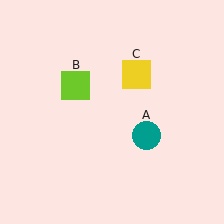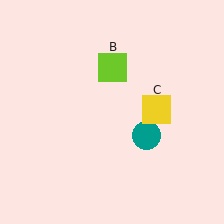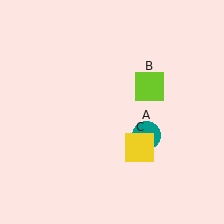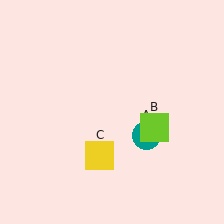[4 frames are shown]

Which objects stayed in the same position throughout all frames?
Teal circle (object A) remained stationary.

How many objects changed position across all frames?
2 objects changed position: lime square (object B), yellow square (object C).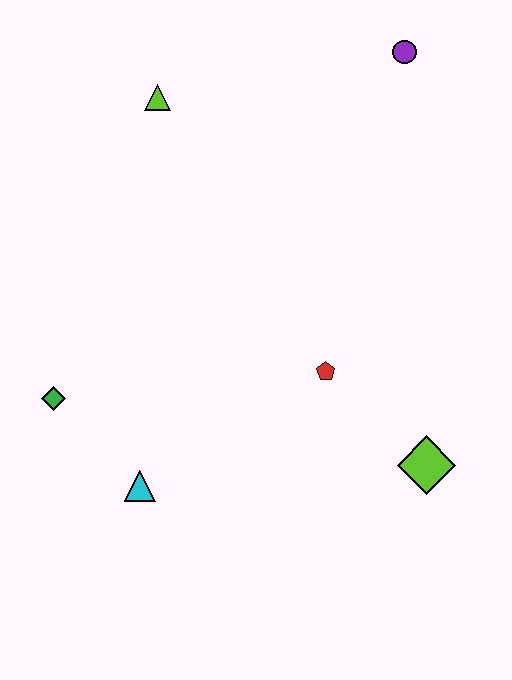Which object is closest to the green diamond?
The cyan triangle is closest to the green diamond.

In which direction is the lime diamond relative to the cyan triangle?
The lime diamond is to the right of the cyan triangle.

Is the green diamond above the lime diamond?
Yes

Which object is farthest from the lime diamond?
The lime triangle is farthest from the lime diamond.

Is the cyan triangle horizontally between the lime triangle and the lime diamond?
No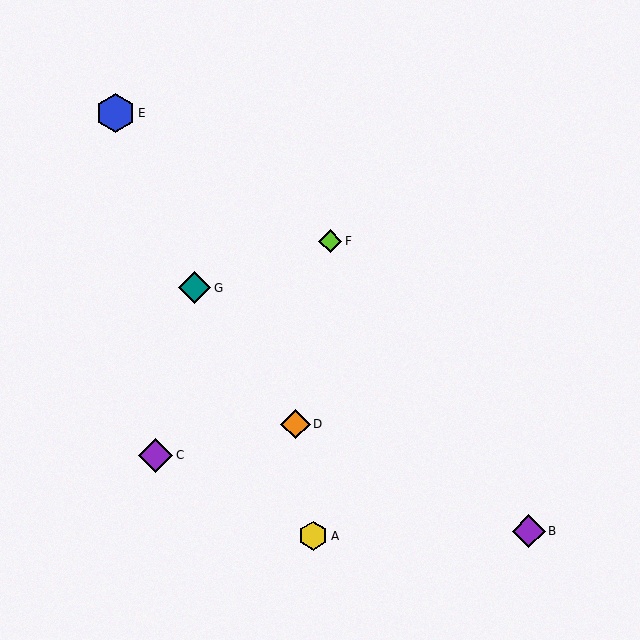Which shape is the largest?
The blue hexagon (labeled E) is the largest.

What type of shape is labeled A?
Shape A is a yellow hexagon.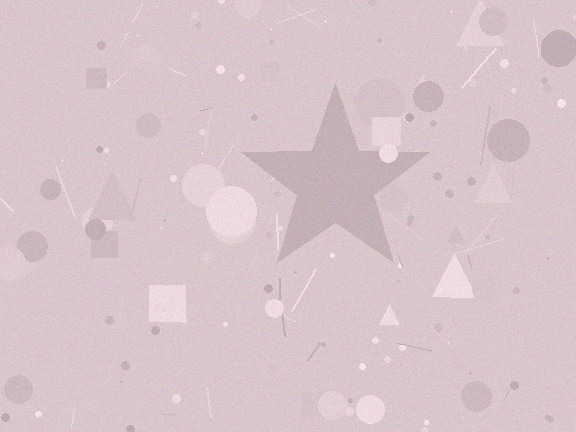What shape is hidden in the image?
A star is hidden in the image.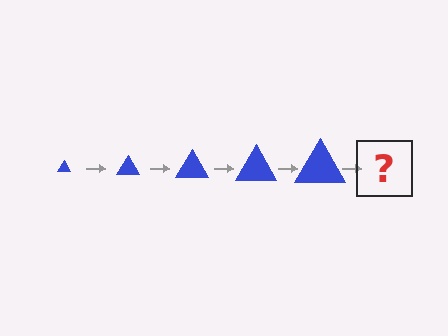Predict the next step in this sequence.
The next step is a blue triangle, larger than the previous one.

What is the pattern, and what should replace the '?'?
The pattern is that the triangle gets progressively larger each step. The '?' should be a blue triangle, larger than the previous one.